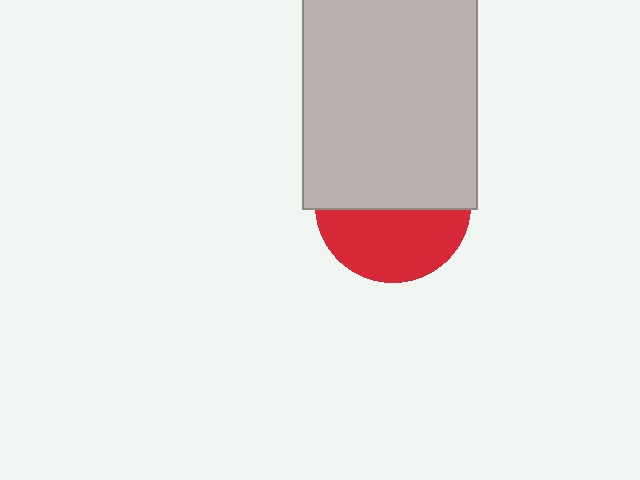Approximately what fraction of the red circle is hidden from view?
Roughly 54% of the red circle is hidden behind the light gray rectangle.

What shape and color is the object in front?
The object in front is a light gray rectangle.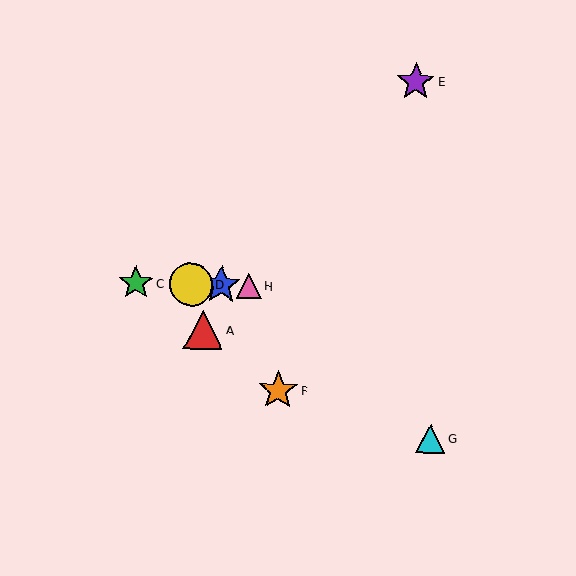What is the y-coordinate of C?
Object C is at y≈283.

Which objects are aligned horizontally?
Objects B, C, D, H are aligned horizontally.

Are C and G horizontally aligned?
No, C is at y≈283 and G is at y≈439.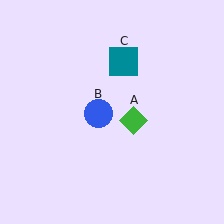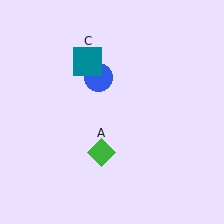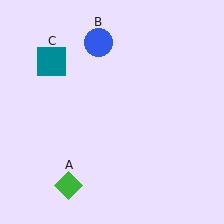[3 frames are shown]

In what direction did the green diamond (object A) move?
The green diamond (object A) moved down and to the left.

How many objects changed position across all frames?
3 objects changed position: green diamond (object A), blue circle (object B), teal square (object C).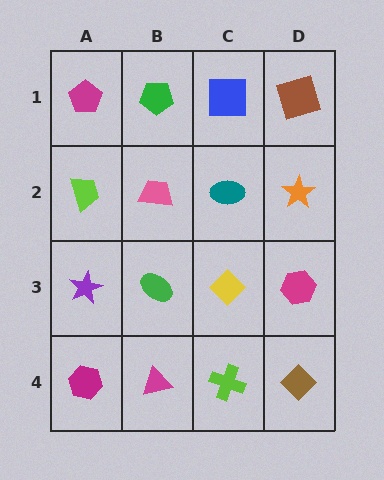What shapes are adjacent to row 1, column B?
A pink trapezoid (row 2, column B), a magenta pentagon (row 1, column A), a blue square (row 1, column C).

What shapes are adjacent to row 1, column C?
A teal ellipse (row 2, column C), a green pentagon (row 1, column B), a brown square (row 1, column D).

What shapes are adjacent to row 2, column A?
A magenta pentagon (row 1, column A), a purple star (row 3, column A), a pink trapezoid (row 2, column B).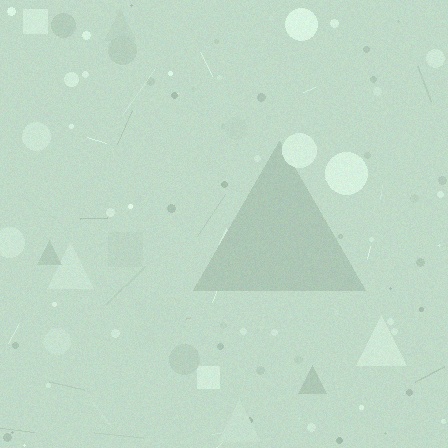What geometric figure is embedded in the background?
A triangle is embedded in the background.